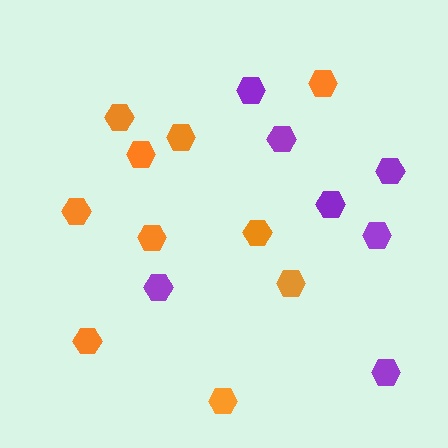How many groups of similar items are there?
There are 2 groups: one group of orange hexagons (10) and one group of purple hexagons (7).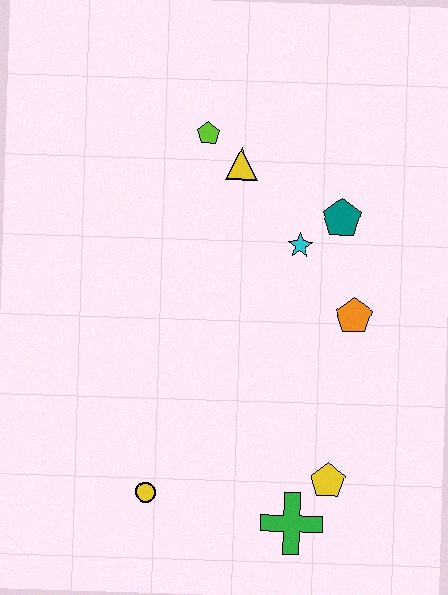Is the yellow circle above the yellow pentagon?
No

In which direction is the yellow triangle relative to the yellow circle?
The yellow triangle is above the yellow circle.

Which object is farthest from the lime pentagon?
The green cross is farthest from the lime pentagon.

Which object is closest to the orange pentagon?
The cyan star is closest to the orange pentagon.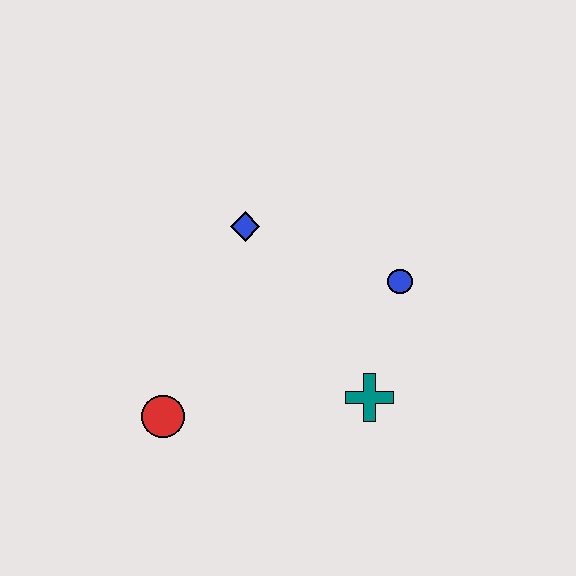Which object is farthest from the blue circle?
The red circle is farthest from the blue circle.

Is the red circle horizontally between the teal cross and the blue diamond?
No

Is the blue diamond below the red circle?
No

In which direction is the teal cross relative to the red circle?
The teal cross is to the right of the red circle.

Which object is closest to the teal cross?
The blue circle is closest to the teal cross.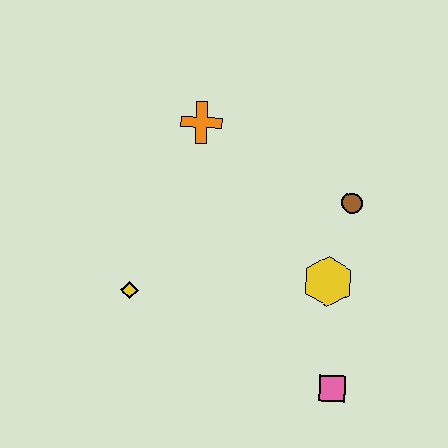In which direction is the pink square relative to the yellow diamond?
The pink square is to the right of the yellow diamond.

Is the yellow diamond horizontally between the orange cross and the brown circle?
No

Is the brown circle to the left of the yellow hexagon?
No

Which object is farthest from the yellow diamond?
The brown circle is farthest from the yellow diamond.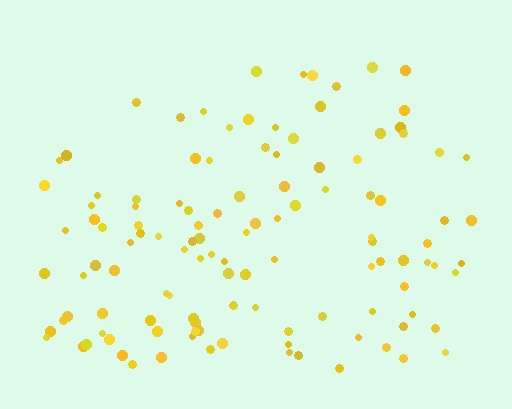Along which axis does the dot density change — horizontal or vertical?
Vertical.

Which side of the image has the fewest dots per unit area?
The top.